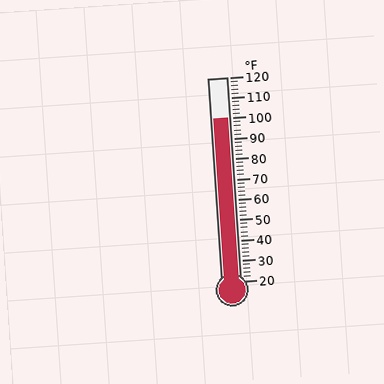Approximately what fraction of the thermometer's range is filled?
The thermometer is filled to approximately 80% of its range.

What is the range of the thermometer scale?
The thermometer scale ranges from 20°F to 120°F.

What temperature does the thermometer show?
The thermometer shows approximately 100°F.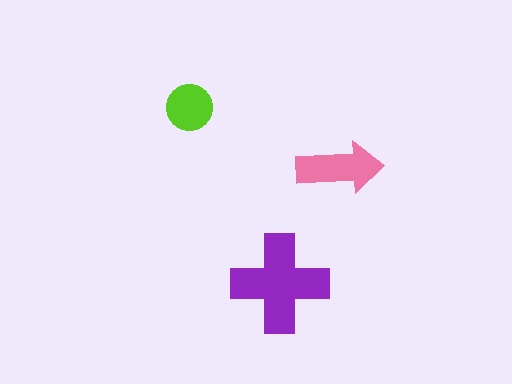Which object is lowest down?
The purple cross is bottommost.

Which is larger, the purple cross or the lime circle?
The purple cross.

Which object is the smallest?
The lime circle.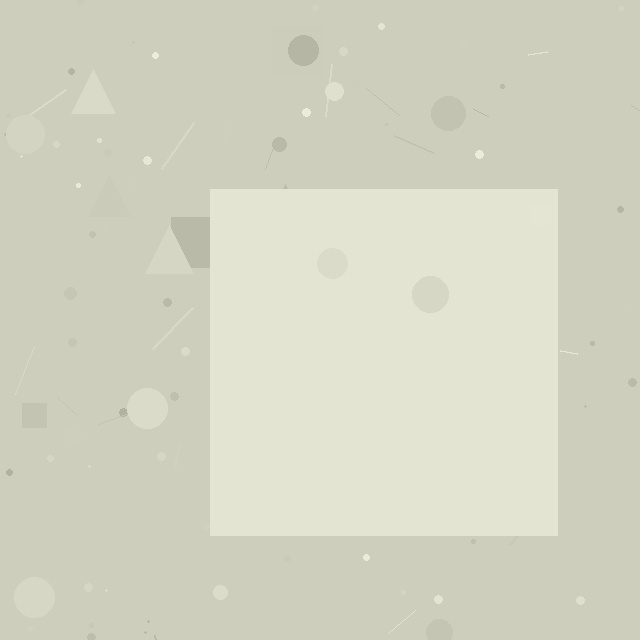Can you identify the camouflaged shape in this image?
The camouflaged shape is a square.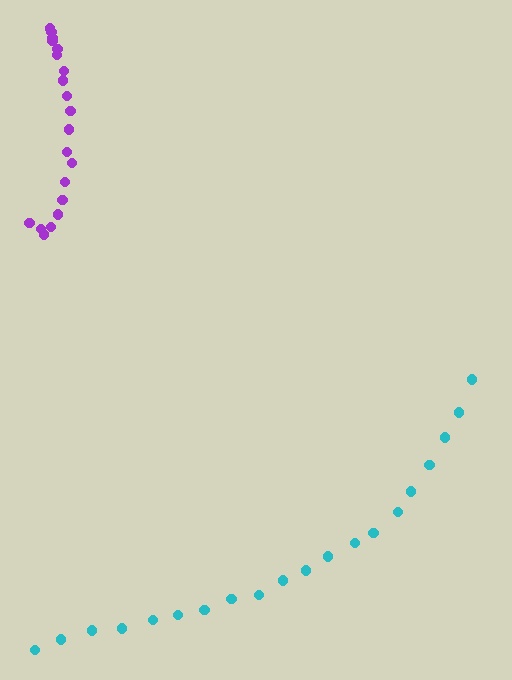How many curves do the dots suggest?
There are 2 distinct paths.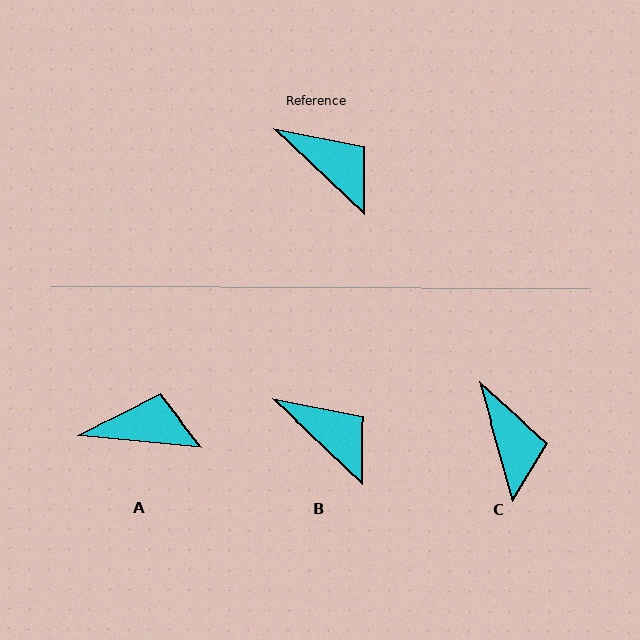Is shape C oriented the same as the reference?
No, it is off by about 30 degrees.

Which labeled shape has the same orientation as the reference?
B.